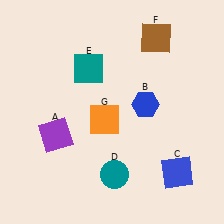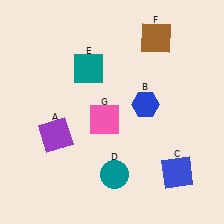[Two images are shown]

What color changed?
The square (G) changed from orange in Image 1 to pink in Image 2.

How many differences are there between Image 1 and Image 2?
There is 1 difference between the two images.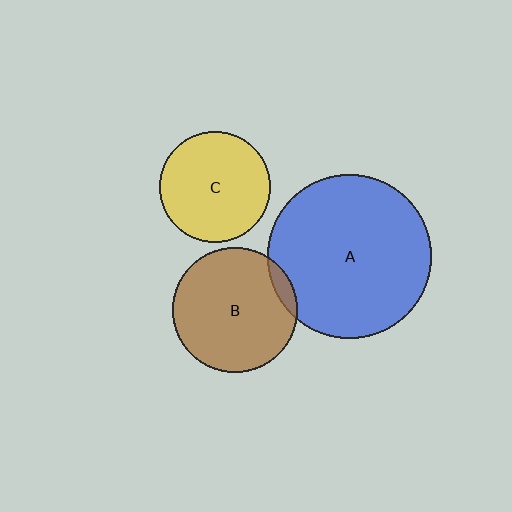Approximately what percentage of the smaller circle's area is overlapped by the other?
Approximately 5%.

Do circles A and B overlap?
Yes.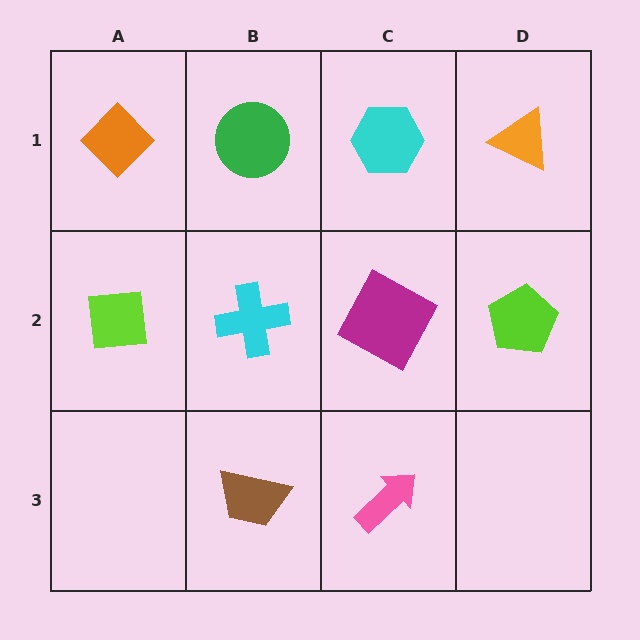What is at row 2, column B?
A cyan cross.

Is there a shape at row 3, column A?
No, that cell is empty.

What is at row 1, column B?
A green circle.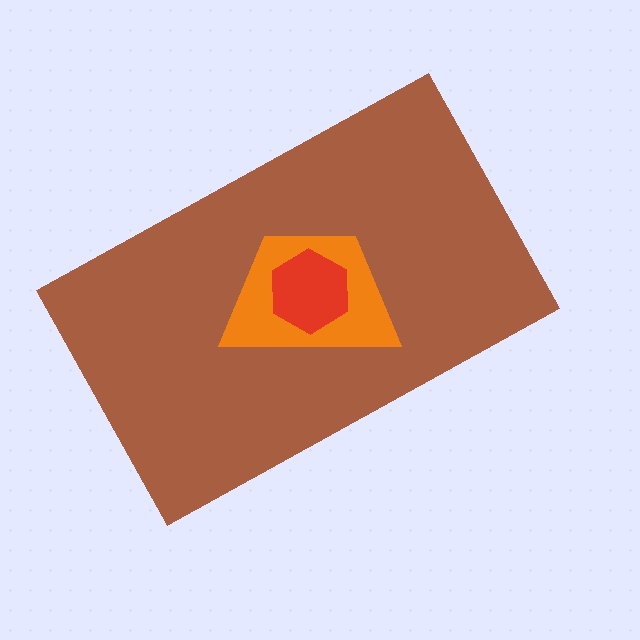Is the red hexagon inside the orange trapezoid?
Yes.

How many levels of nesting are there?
3.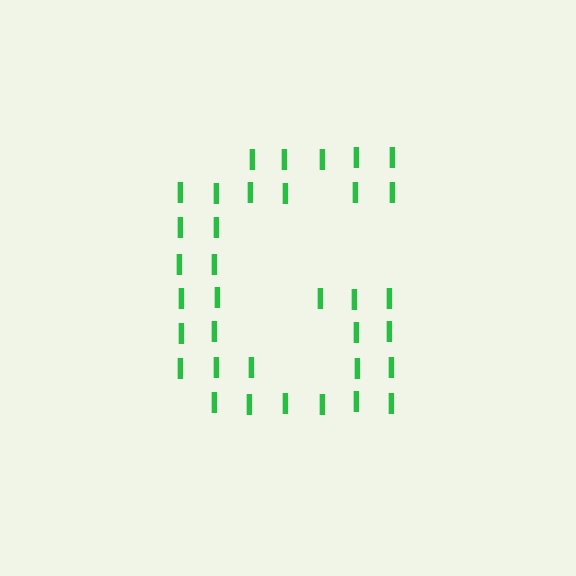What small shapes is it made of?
It is made of small letter I's.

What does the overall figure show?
The overall figure shows the letter G.